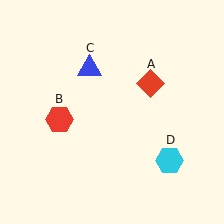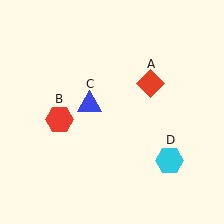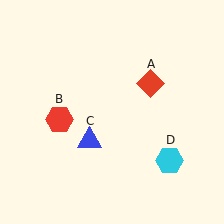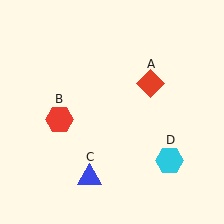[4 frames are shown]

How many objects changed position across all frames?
1 object changed position: blue triangle (object C).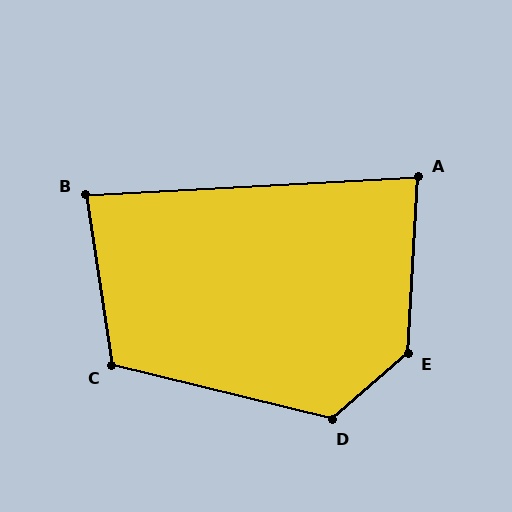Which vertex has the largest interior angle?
E, at approximately 135 degrees.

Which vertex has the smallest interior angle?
A, at approximately 84 degrees.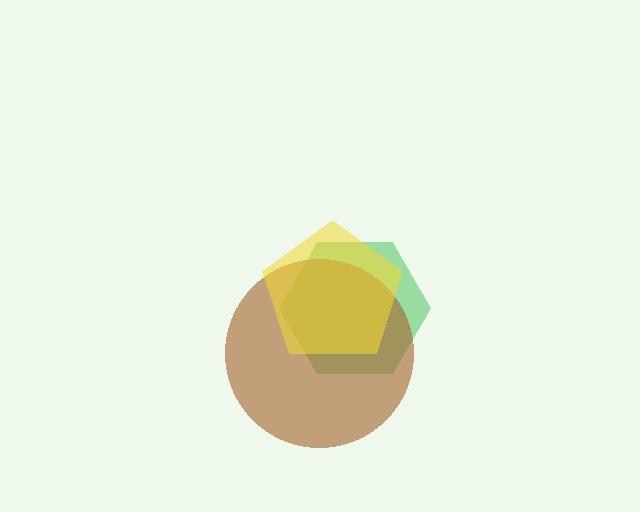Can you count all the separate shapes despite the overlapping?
Yes, there are 3 separate shapes.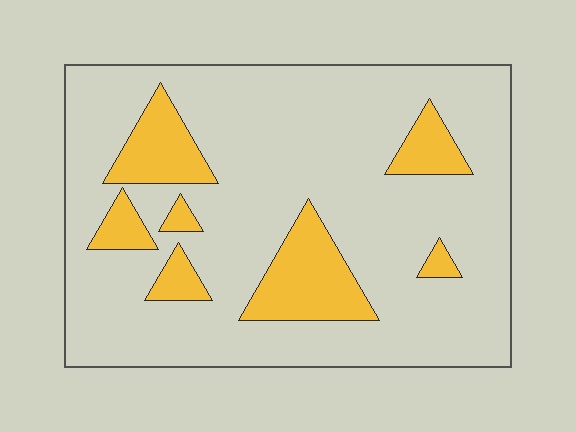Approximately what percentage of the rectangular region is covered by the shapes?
Approximately 20%.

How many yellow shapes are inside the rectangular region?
7.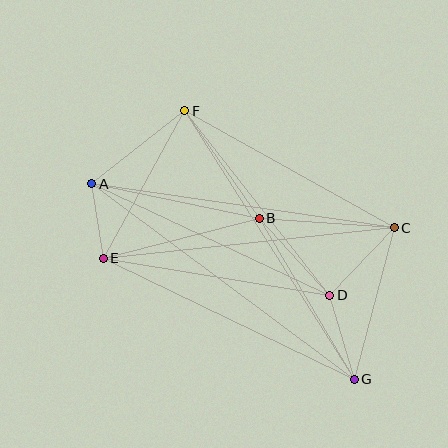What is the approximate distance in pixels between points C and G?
The distance between C and G is approximately 157 pixels.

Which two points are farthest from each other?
Points A and G are farthest from each other.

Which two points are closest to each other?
Points A and E are closest to each other.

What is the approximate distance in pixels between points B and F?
The distance between B and F is approximately 131 pixels.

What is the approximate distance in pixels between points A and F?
The distance between A and F is approximately 118 pixels.